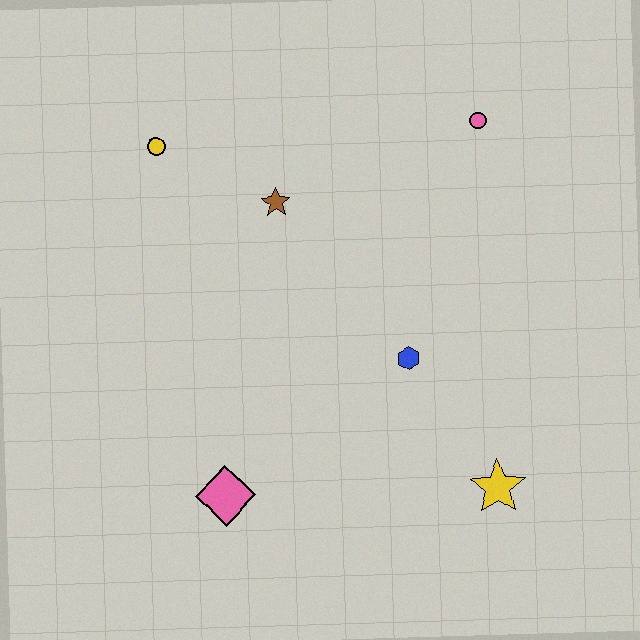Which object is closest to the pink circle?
The brown star is closest to the pink circle.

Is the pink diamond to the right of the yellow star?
No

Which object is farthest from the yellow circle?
The yellow star is farthest from the yellow circle.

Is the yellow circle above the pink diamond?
Yes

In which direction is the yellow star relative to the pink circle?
The yellow star is below the pink circle.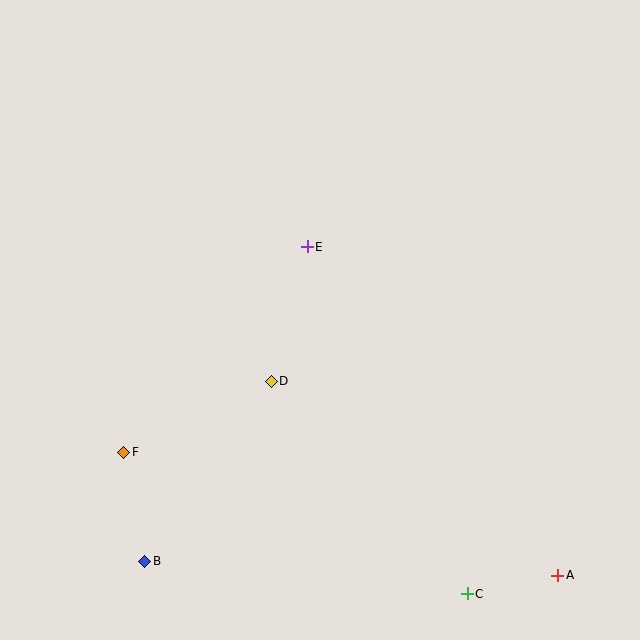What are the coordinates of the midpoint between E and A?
The midpoint between E and A is at (433, 411).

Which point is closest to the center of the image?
Point E at (307, 247) is closest to the center.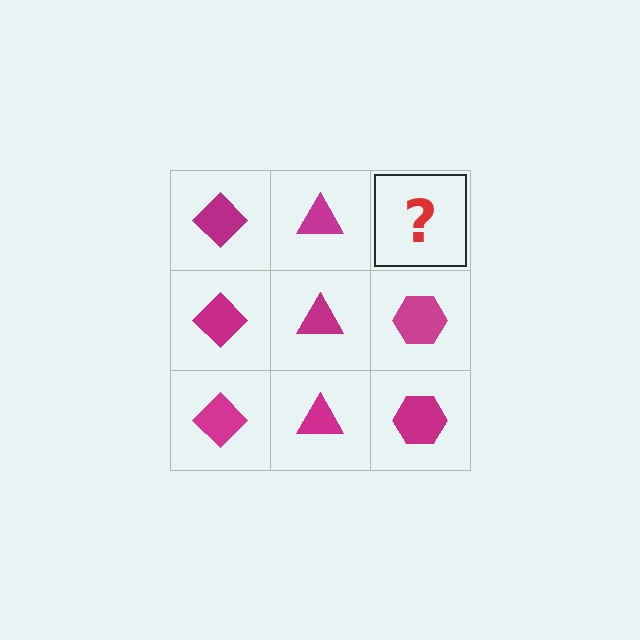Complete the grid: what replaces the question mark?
The question mark should be replaced with a magenta hexagon.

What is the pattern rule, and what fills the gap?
The rule is that each column has a consistent shape. The gap should be filled with a magenta hexagon.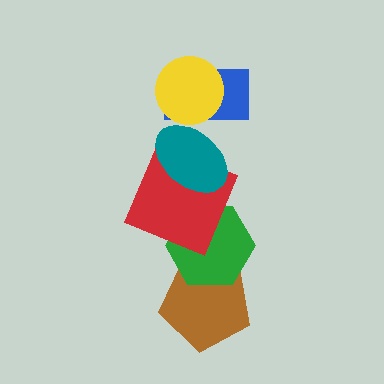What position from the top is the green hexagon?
The green hexagon is 5th from the top.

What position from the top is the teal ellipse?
The teal ellipse is 3rd from the top.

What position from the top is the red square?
The red square is 4th from the top.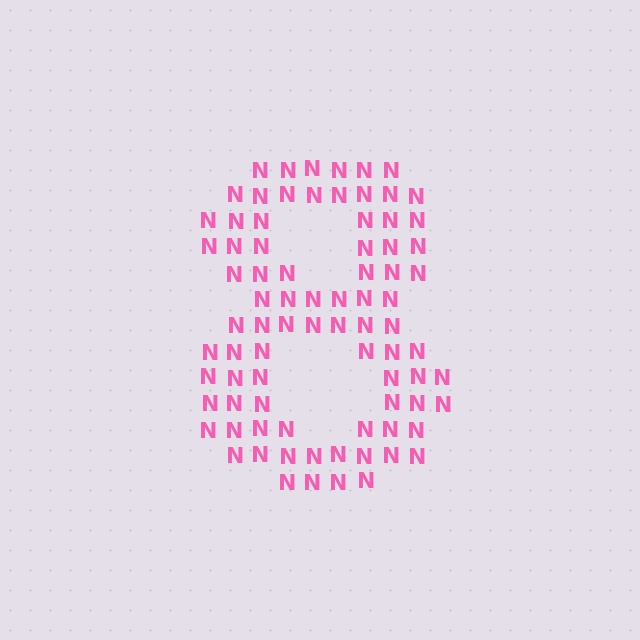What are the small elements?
The small elements are letter N's.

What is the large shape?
The large shape is the digit 8.